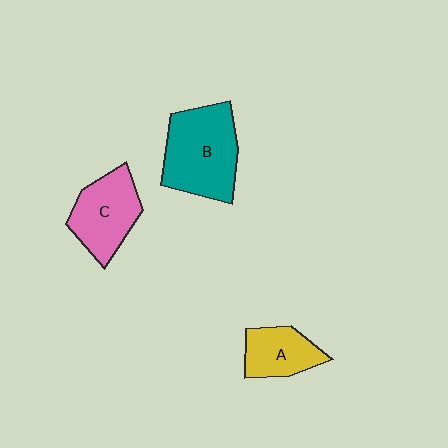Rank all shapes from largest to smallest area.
From largest to smallest: B (teal), C (pink), A (yellow).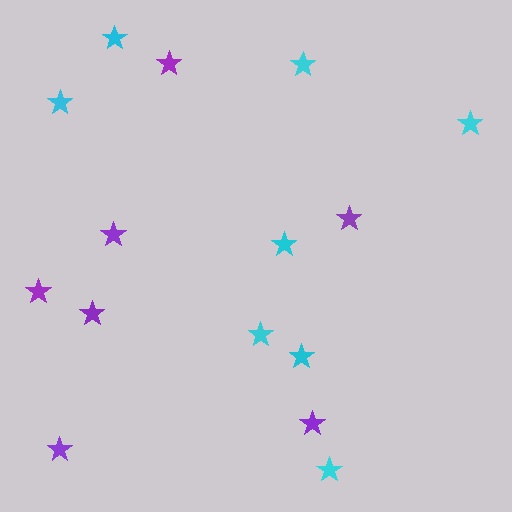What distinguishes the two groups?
There are 2 groups: one group of cyan stars (8) and one group of purple stars (7).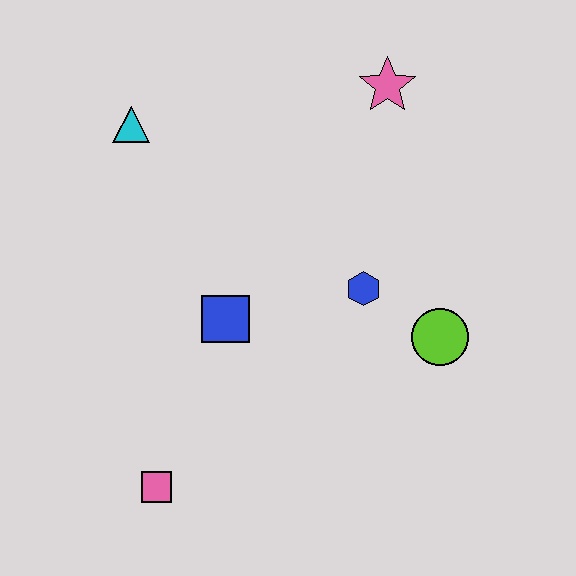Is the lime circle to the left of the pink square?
No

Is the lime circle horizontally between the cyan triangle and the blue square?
No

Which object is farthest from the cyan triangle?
The lime circle is farthest from the cyan triangle.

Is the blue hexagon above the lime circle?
Yes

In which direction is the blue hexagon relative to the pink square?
The blue hexagon is to the right of the pink square.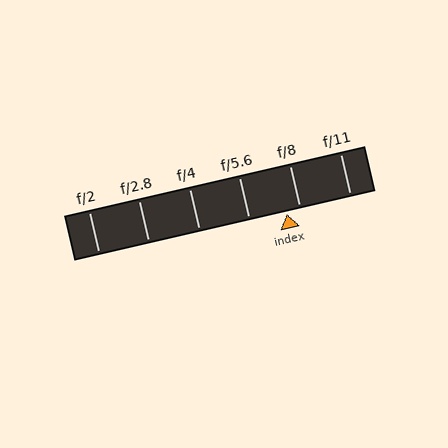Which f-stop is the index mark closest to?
The index mark is closest to f/8.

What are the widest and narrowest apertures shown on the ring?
The widest aperture shown is f/2 and the narrowest is f/11.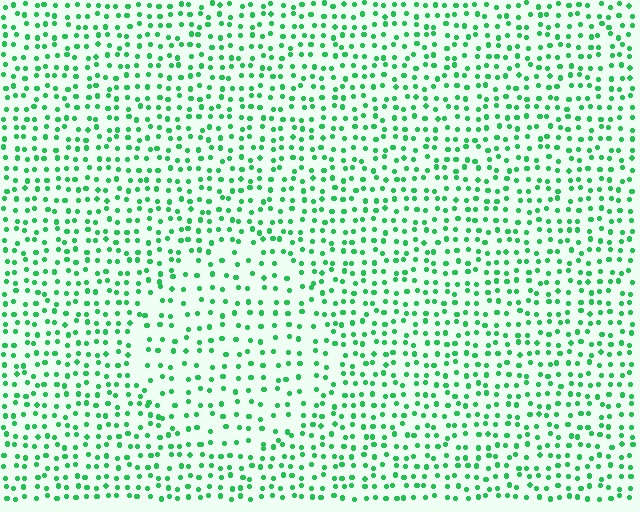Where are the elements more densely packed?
The elements are more densely packed outside the circle boundary.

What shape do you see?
I see a circle.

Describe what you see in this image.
The image contains small green elements arranged at two different densities. A circle-shaped region is visible where the elements are less densely packed than the surrounding area.